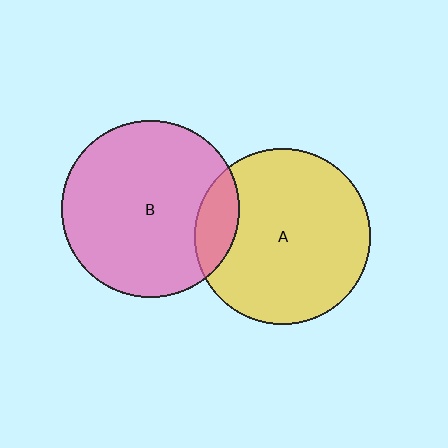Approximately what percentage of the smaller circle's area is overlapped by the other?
Approximately 15%.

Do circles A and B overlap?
Yes.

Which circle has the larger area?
Circle B (pink).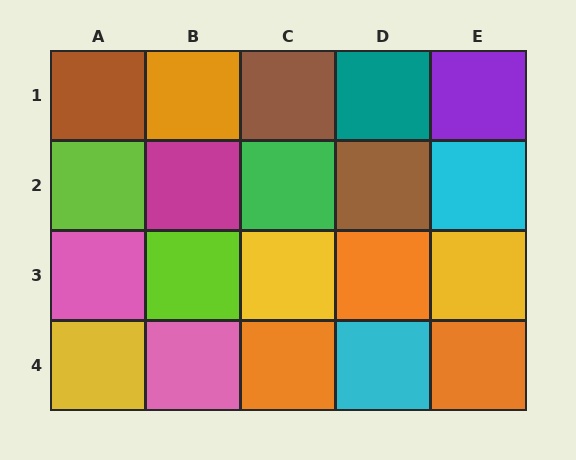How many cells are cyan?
2 cells are cyan.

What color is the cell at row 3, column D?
Orange.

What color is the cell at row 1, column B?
Orange.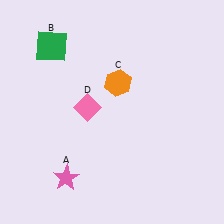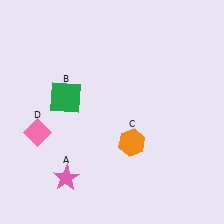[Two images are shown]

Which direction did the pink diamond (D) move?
The pink diamond (D) moved left.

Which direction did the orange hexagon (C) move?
The orange hexagon (C) moved down.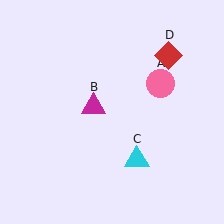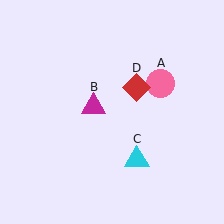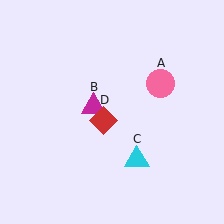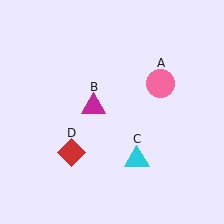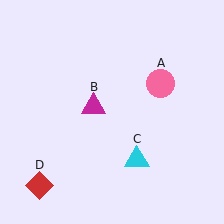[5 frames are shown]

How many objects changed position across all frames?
1 object changed position: red diamond (object D).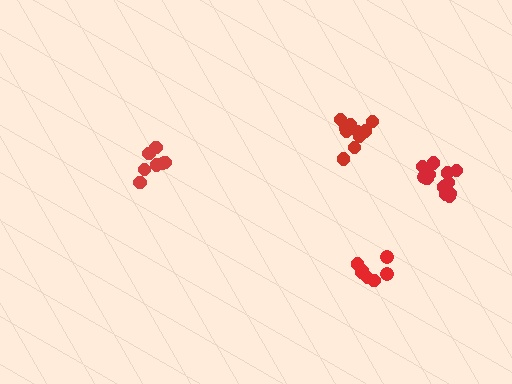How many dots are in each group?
Group 1: 7 dots, Group 2: 10 dots, Group 3: 13 dots, Group 4: 7 dots (37 total).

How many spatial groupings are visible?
There are 4 spatial groupings.